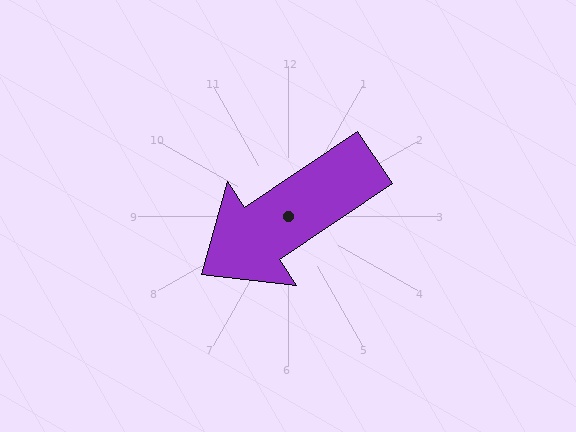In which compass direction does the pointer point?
Southwest.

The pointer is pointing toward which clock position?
Roughly 8 o'clock.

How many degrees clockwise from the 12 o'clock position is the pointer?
Approximately 236 degrees.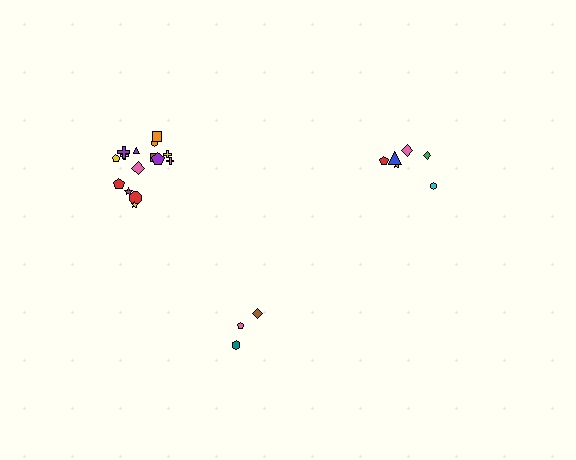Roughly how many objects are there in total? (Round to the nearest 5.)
Roughly 25 objects in total.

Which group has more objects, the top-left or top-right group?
The top-left group.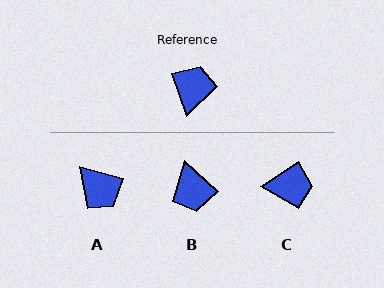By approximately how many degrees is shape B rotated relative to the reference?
Approximately 152 degrees clockwise.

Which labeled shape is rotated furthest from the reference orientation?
B, about 152 degrees away.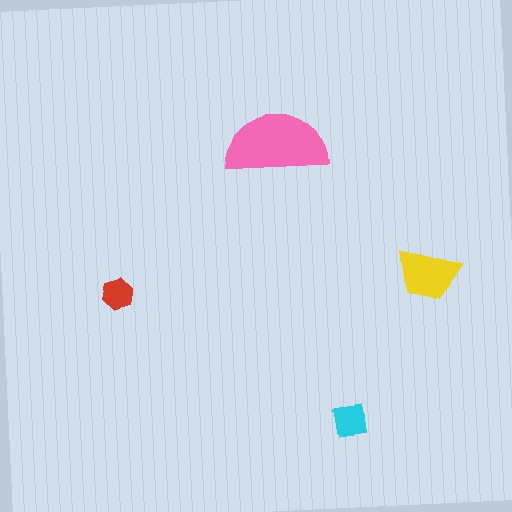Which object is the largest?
The pink semicircle.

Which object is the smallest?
The red hexagon.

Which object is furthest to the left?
The red hexagon is leftmost.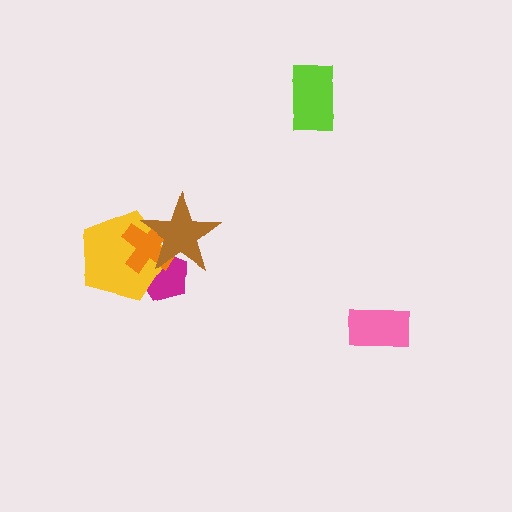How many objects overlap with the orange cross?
3 objects overlap with the orange cross.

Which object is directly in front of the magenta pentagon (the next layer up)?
The yellow pentagon is directly in front of the magenta pentagon.